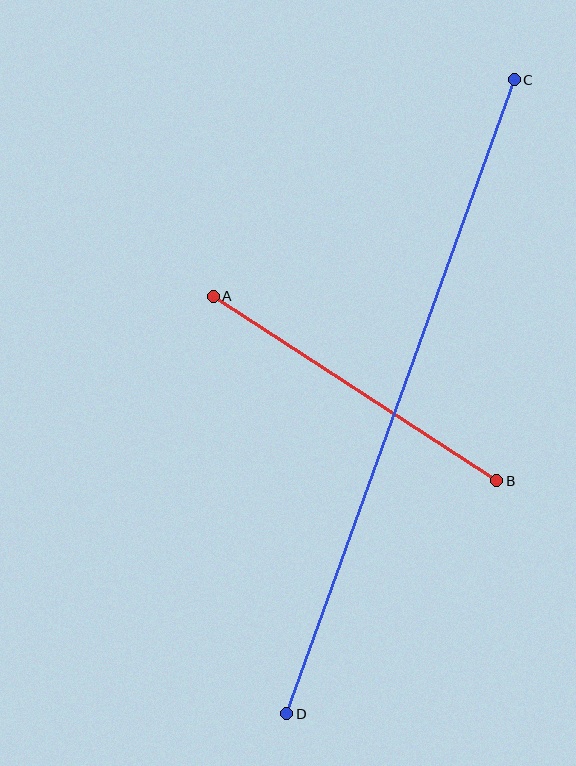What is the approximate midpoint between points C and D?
The midpoint is at approximately (400, 397) pixels.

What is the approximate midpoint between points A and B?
The midpoint is at approximately (355, 388) pixels.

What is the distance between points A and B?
The distance is approximately 338 pixels.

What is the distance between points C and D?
The distance is approximately 674 pixels.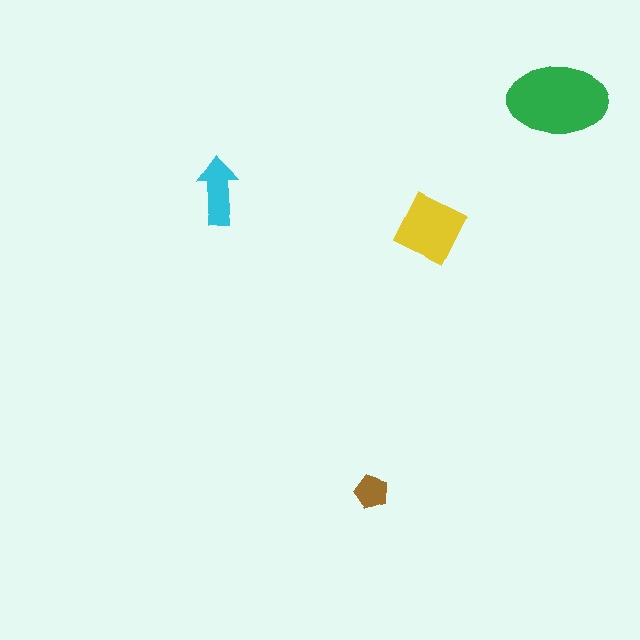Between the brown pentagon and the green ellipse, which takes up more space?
The green ellipse.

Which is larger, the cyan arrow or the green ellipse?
The green ellipse.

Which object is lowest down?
The brown pentagon is bottommost.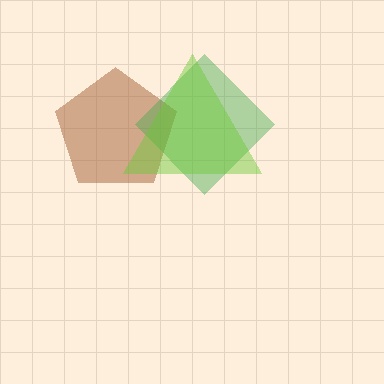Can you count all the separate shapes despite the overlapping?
Yes, there are 3 separate shapes.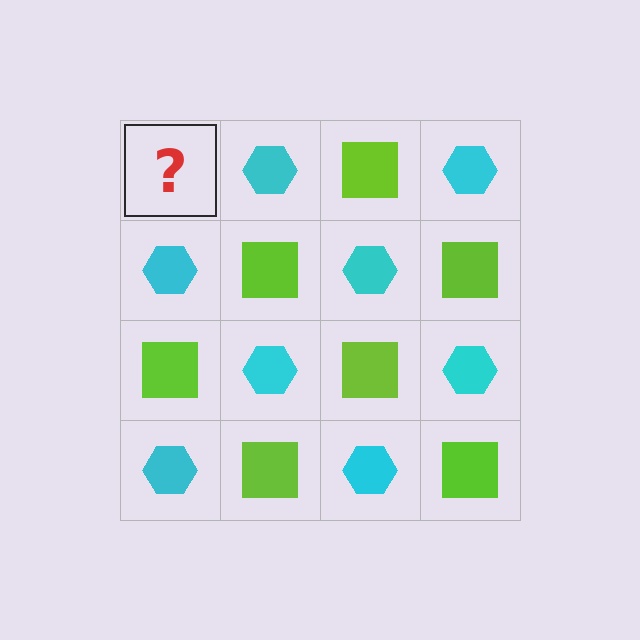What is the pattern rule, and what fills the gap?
The rule is that it alternates lime square and cyan hexagon in a checkerboard pattern. The gap should be filled with a lime square.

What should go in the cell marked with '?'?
The missing cell should contain a lime square.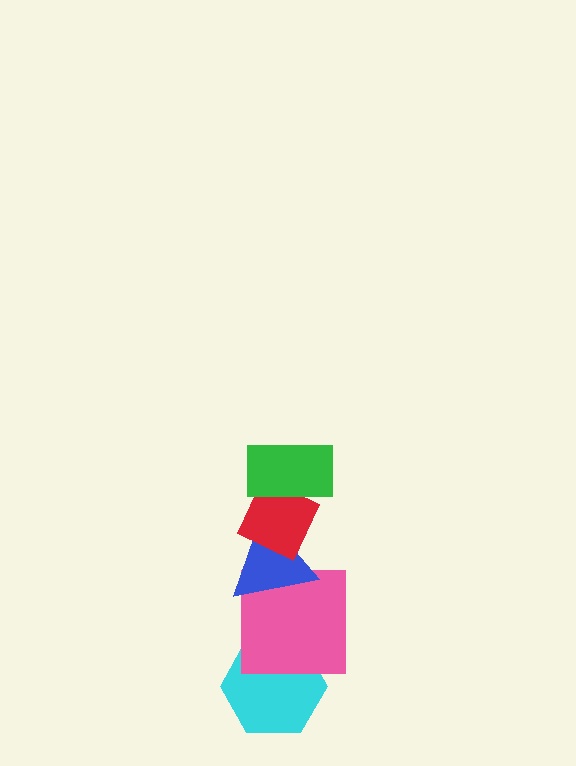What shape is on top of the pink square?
The blue triangle is on top of the pink square.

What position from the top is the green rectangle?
The green rectangle is 1st from the top.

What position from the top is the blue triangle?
The blue triangle is 3rd from the top.